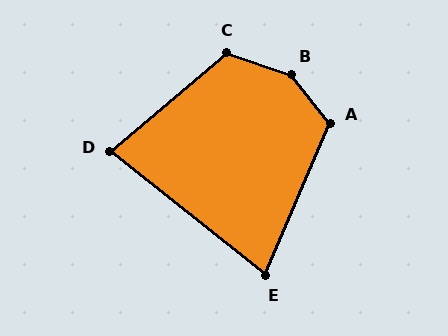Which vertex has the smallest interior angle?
E, at approximately 75 degrees.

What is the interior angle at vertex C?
Approximately 121 degrees (obtuse).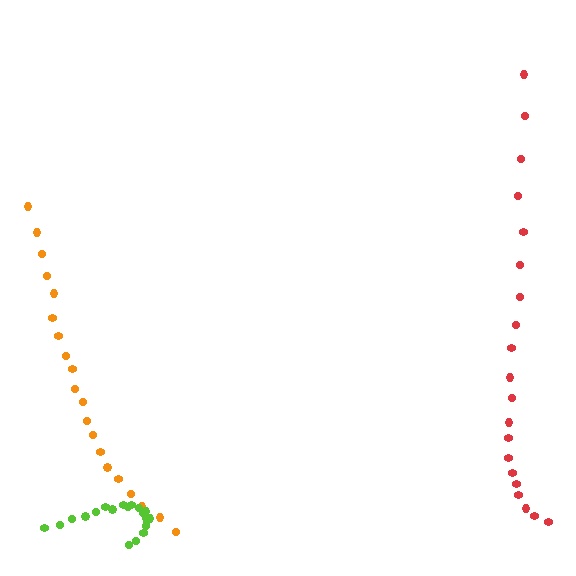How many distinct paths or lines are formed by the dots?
There are 3 distinct paths.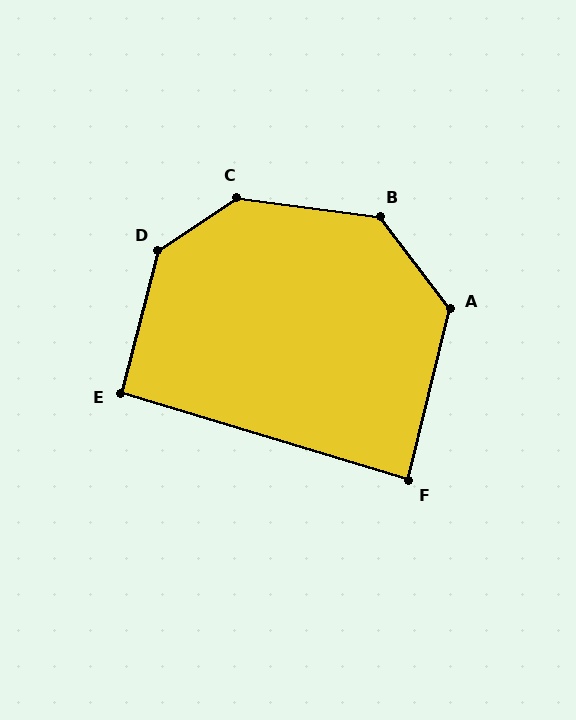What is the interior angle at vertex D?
Approximately 138 degrees (obtuse).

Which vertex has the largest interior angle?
C, at approximately 139 degrees.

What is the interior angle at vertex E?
Approximately 92 degrees (approximately right).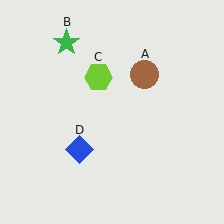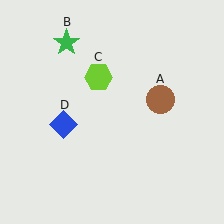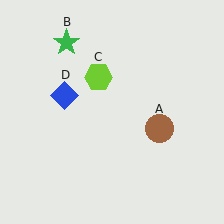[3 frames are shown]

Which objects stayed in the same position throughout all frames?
Green star (object B) and lime hexagon (object C) remained stationary.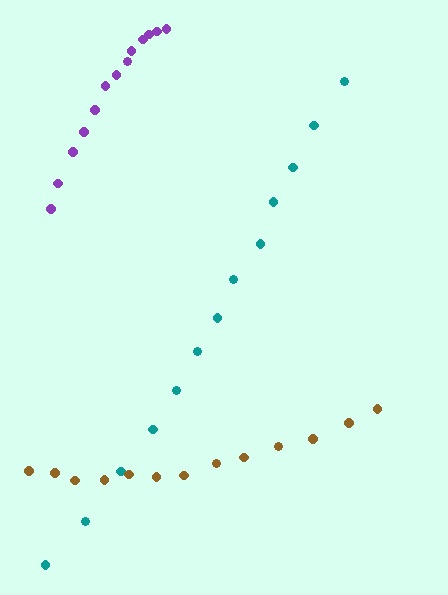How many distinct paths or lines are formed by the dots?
There are 3 distinct paths.